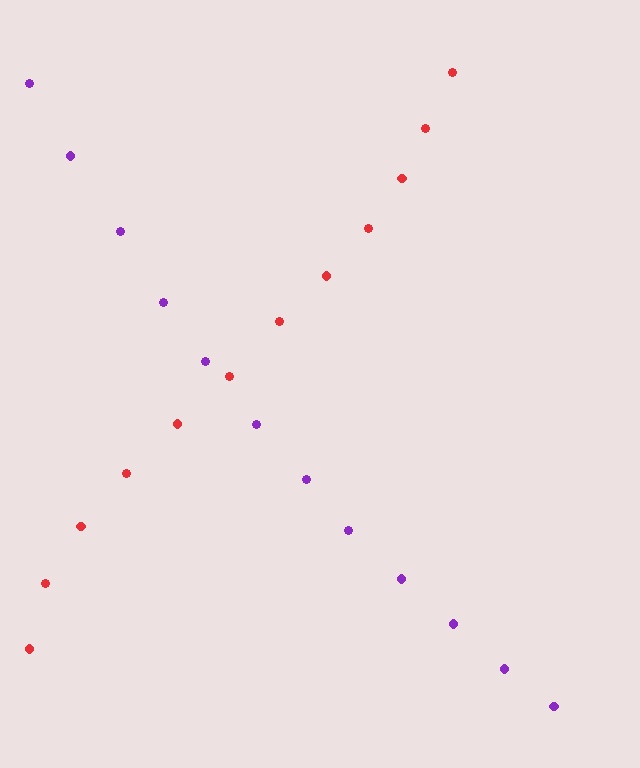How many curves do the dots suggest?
There are 2 distinct paths.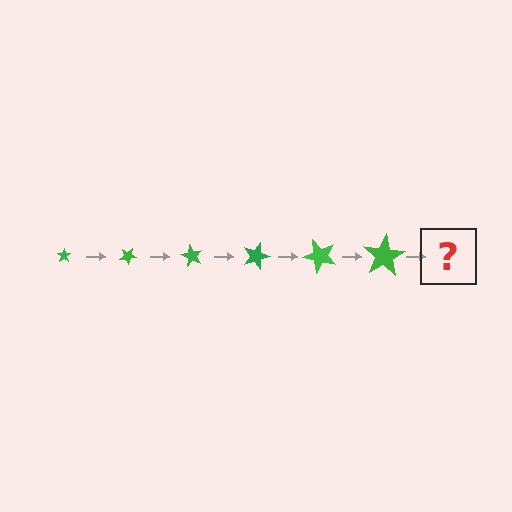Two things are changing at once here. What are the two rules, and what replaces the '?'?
The two rules are that the star grows larger each step and it rotates 30 degrees each step. The '?' should be a star, larger than the previous one and rotated 180 degrees from the start.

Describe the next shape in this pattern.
It should be a star, larger than the previous one and rotated 180 degrees from the start.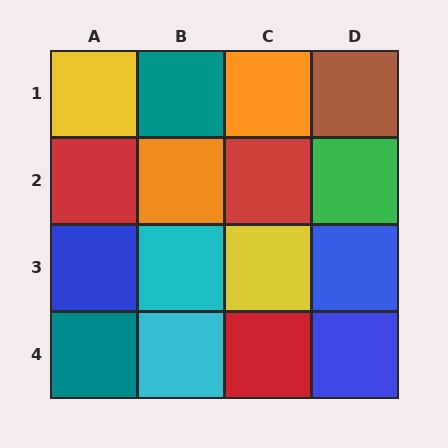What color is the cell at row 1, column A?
Yellow.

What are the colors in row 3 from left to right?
Blue, cyan, yellow, blue.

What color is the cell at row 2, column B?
Orange.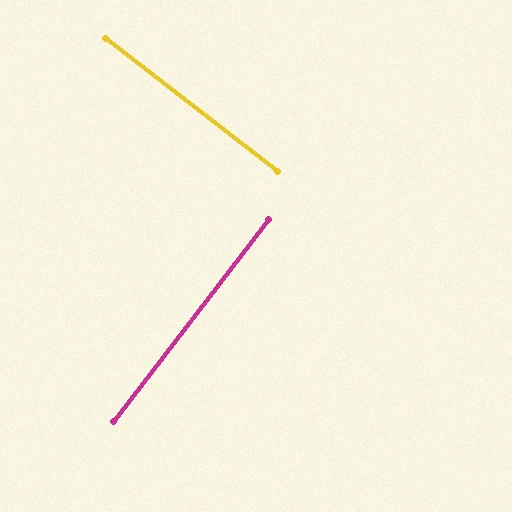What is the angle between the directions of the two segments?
Approximately 90 degrees.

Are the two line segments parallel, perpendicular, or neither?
Perpendicular — they meet at approximately 90°.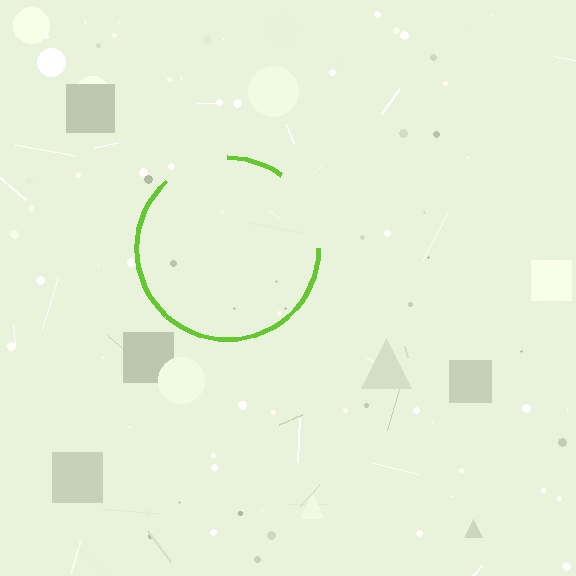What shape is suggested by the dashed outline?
The dashed outline suggests a circle.